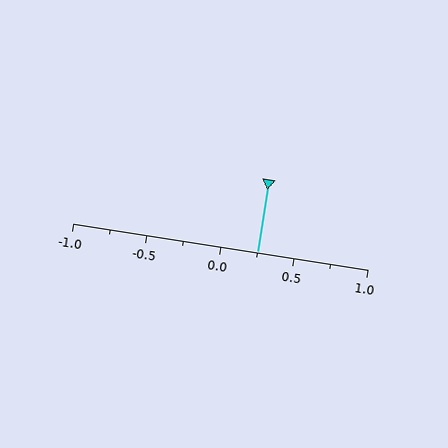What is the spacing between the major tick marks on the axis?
The major ticks are spaced 0.5 apart.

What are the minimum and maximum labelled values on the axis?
The axis runs from -1.0 to 1.0.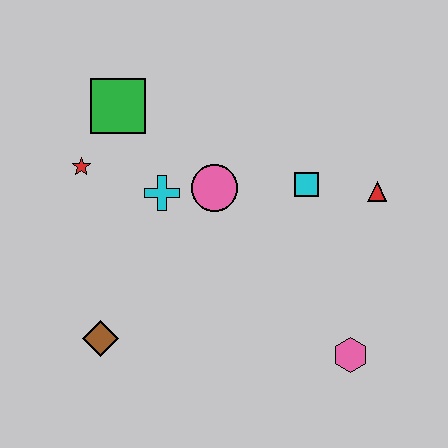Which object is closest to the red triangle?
The cyan square is closest to the red triangle.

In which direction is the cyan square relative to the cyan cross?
The cyan square is to the right of the cyan cross.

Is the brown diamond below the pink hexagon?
No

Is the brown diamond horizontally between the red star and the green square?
Yes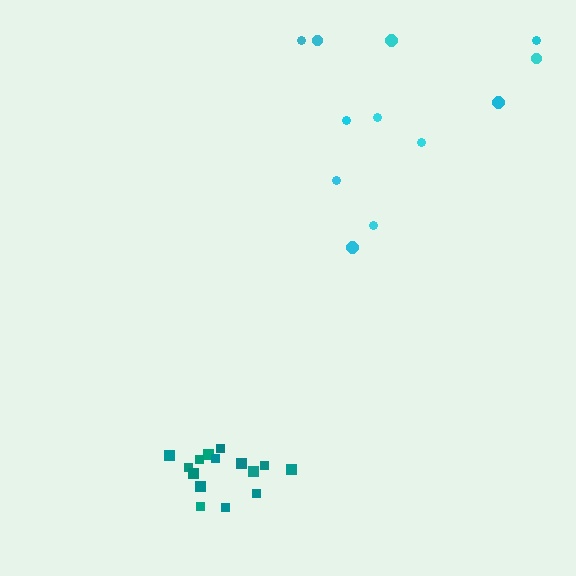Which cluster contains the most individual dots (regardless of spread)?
Teal (15).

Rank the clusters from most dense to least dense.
teal, cyan.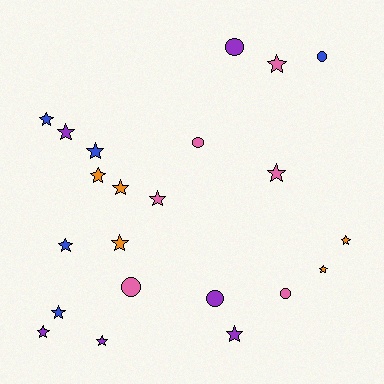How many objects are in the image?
There are 22 objects.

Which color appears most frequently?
Pink, with 6 objects.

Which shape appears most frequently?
Star, with 16 objects.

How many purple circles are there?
There are 2 purple circles.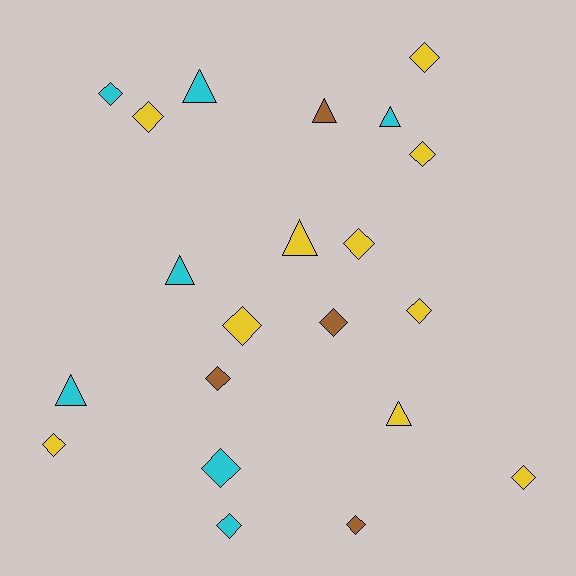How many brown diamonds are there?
There are 3 brown diamonds.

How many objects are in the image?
There are 21 objects.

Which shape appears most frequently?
Diamond, with 14 objects.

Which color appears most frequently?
Yellow, with 10 objects.